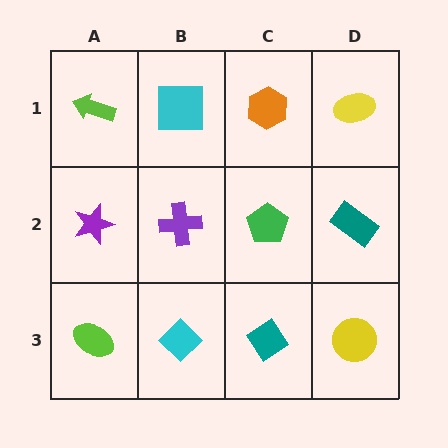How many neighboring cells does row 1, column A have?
2.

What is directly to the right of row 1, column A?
A cyan square.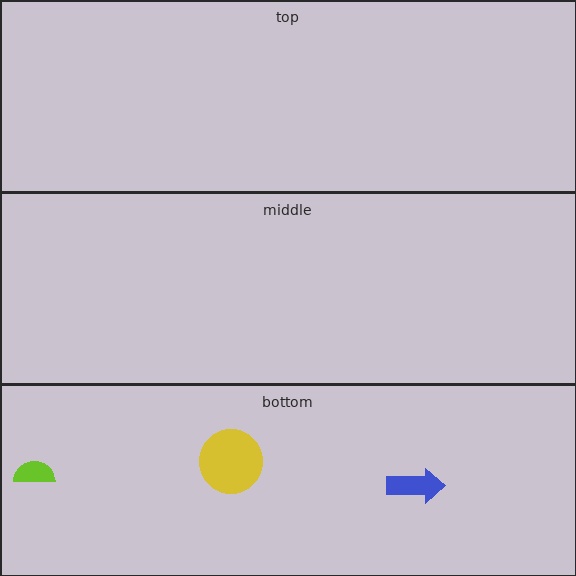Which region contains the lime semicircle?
The bottom region.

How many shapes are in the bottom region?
3.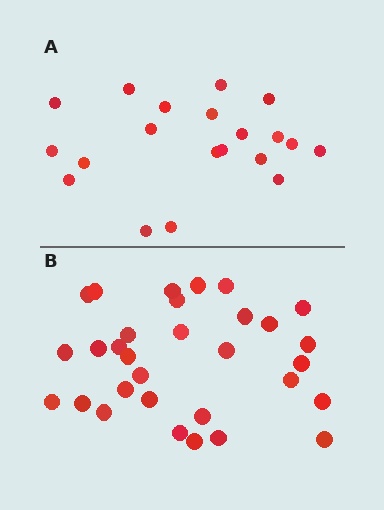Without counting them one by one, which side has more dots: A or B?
Region B (the bottom region) has more dots.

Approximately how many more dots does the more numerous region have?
Region B has roughly 12 or so more dots than region A.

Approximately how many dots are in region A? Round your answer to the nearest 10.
About 20 dots.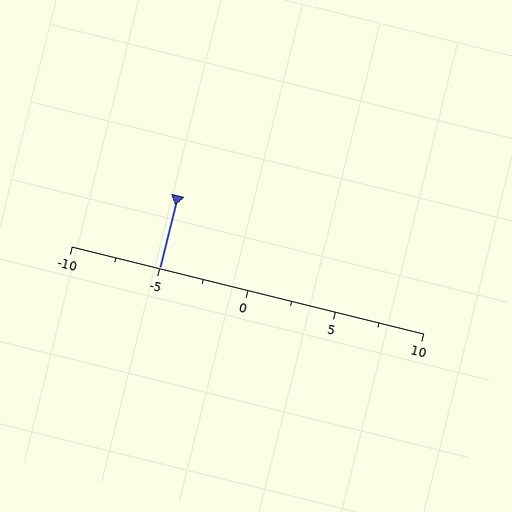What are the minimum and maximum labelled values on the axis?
The axis runs from -10 to 10.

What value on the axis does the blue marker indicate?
The marker indicates approximately -5.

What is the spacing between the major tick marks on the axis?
The major ticks are spaced 5 apart.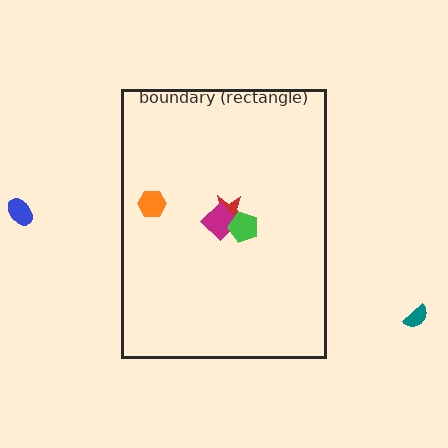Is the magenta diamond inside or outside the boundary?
Inside.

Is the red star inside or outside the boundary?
Inside.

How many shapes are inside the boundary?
4 inside, 2 outside.